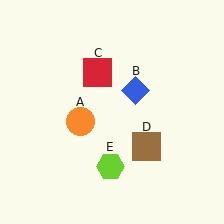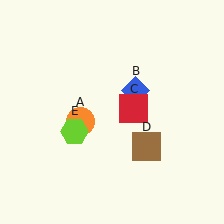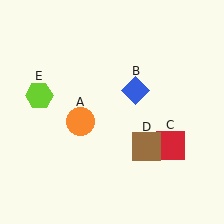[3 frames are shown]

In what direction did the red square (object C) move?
The red square (object C) moved down and to the right.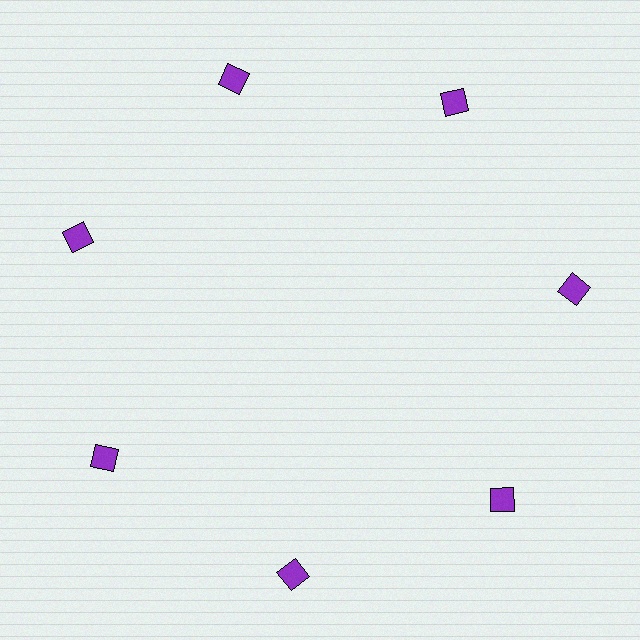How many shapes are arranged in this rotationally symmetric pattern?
There are 7 shapes, arranged in 7 groups of 1.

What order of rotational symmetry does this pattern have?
This pattern has 7-fold rotational symmetry.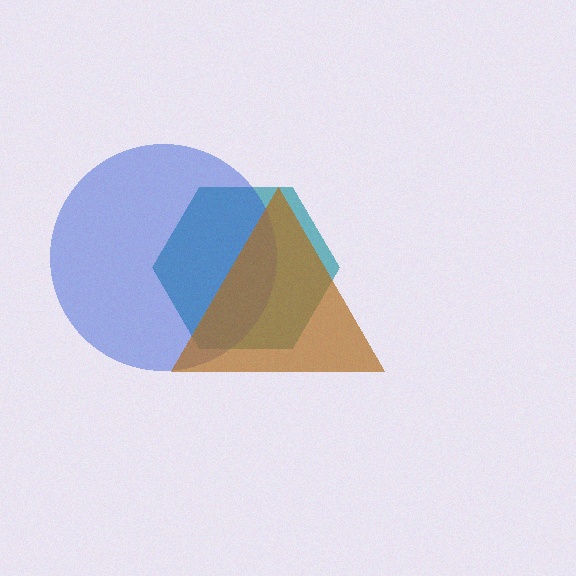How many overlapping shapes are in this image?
There are 3 overlapping shapes in the image.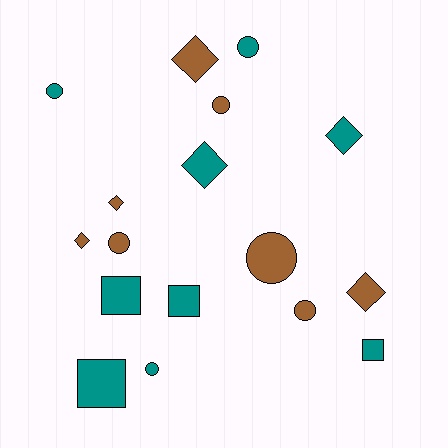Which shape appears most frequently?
Circle, with 7 objects.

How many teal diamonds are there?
There are 2 teal diamonds.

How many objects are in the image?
There are 17 objects.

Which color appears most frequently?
Teal, with 9 objects.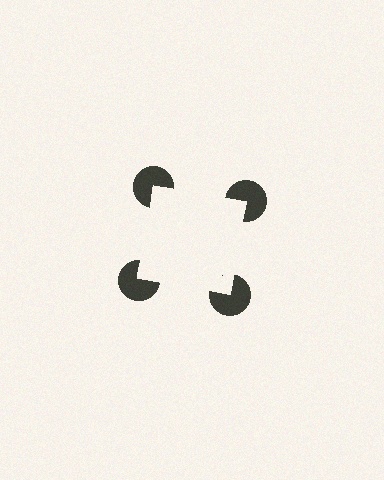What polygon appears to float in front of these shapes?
An illusory square — its edges are inferred from the aligned wedge cuts in the pac-man discs, not physically drawn.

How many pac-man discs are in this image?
There are 4 — one at each vertex of the illusory square.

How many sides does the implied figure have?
4 sides.